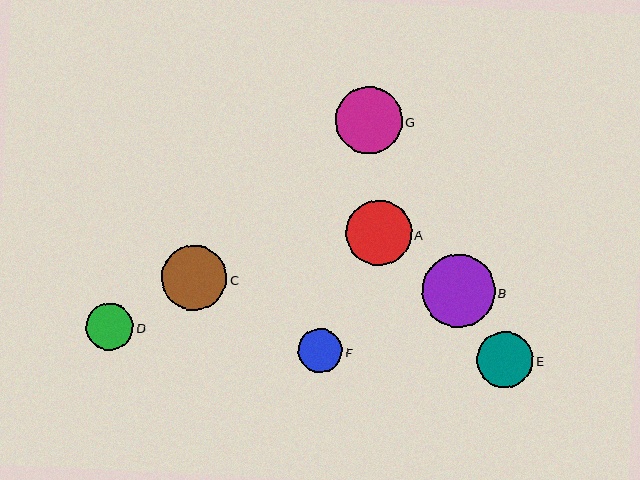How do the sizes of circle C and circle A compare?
Circle C and circle A are approximately the same size.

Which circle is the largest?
Circle B is the largest with a size of approximately 73 pixels.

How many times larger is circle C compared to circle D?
Circle C is approximately 1.4 times the size of circle D.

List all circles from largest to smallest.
From largest to smallest: B, G, C, A, E, D, F.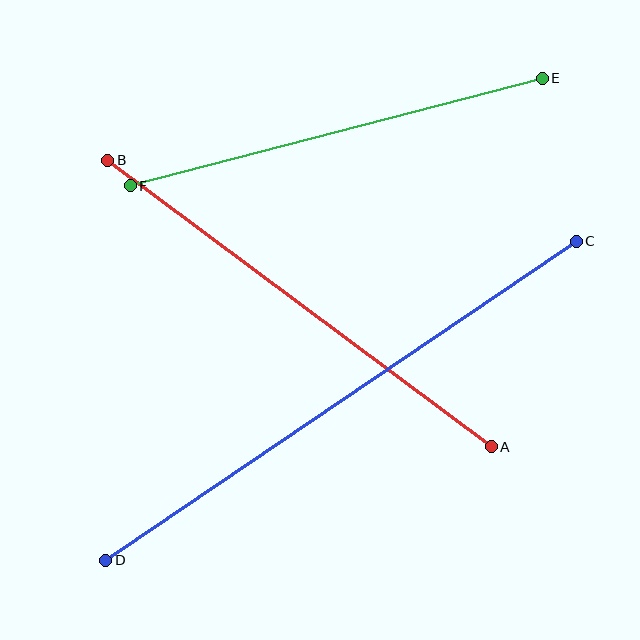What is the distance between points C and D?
The distance is approximately 569 pixels.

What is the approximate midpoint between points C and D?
The midpoint is at approximately (341, 401) pixels.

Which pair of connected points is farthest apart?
Points C and D are farthest apart.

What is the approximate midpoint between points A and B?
The midpoint is at approximately (299, 304) pixels.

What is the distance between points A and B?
The distance is approximately 479 pixels.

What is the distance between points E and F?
The distance is approximately 426 pixels.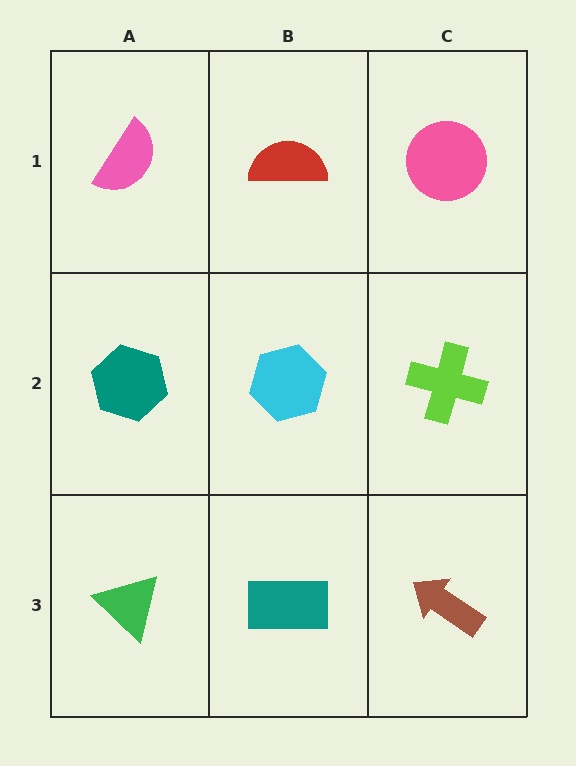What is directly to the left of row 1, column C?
A red semicircle.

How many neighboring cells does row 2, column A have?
3.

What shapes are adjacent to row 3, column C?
A lime cross (row 2, column C), a teal rectangle (row 3, column B).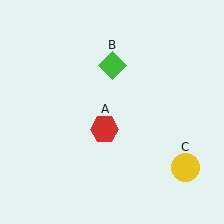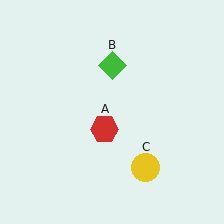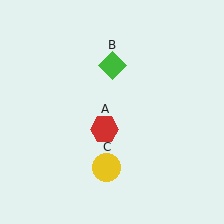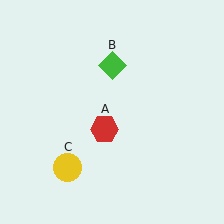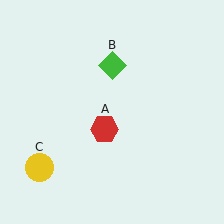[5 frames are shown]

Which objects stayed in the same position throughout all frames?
Red hexagon (object A) and green diamond (object B) remained stationary.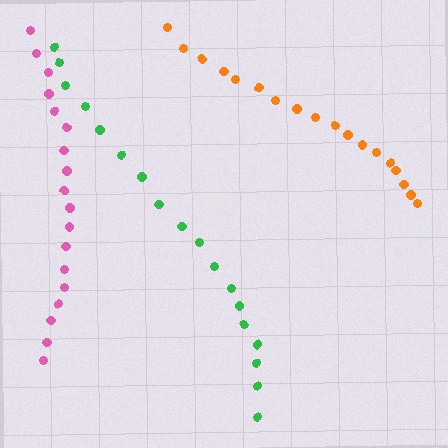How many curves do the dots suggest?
There are 3 distinct paths.